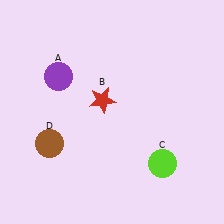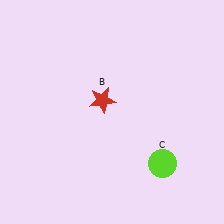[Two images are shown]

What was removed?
The purple circle (A), the brown circle (D) were removed in Image 2.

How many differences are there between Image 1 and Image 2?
There are 2 differences between the two images.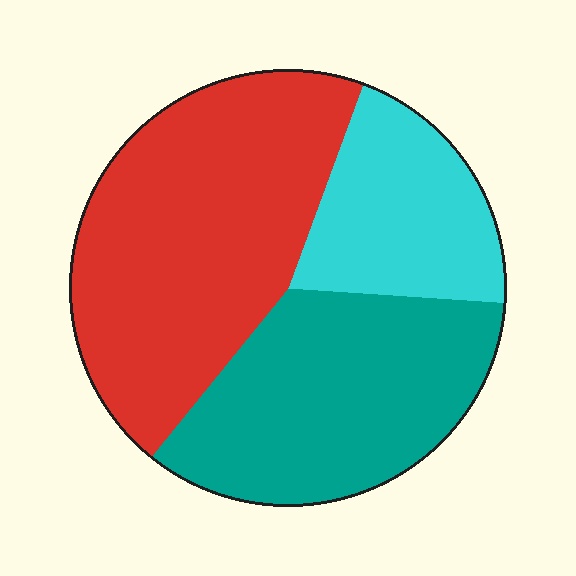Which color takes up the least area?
Cyan, at roughly 20%.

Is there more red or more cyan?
Red.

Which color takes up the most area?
Red, at roughly 45%.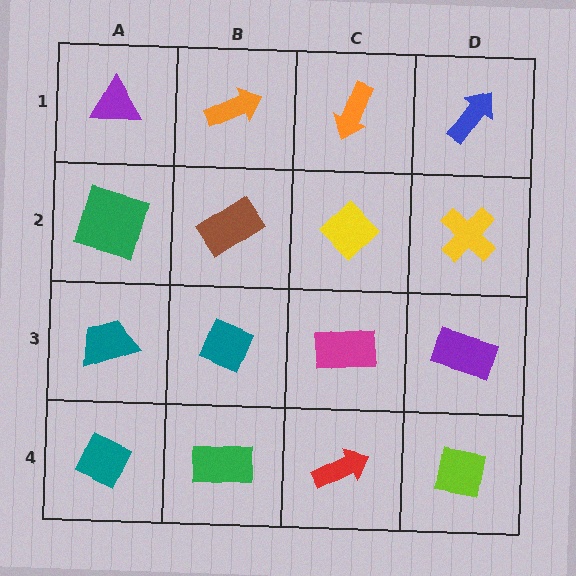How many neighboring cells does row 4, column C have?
3.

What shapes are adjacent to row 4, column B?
A teal diamond (row 3, column B), a teal diamond (row 4, column A), a red arrow (row 4, column C).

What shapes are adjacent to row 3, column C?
A yellow diamond (row 2, column C), a red arrow (row 4, column C), a teal diamond (row 3, column B), a purple rectangle (row 3, column D).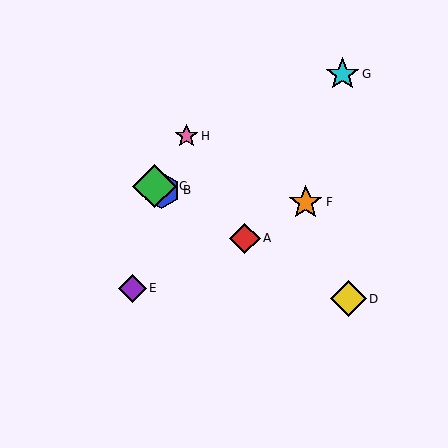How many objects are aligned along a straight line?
4 objects (A, B, C, D) are aligned along a straight line.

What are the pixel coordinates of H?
Object H is at (187, 136).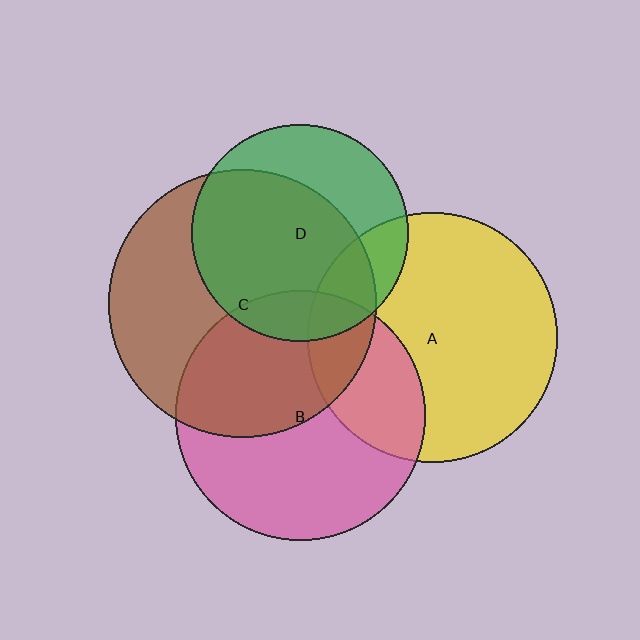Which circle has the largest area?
Circle C (brown).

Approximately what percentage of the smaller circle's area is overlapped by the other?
Approximately 15%.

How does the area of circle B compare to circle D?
Approximately 1.3 times.